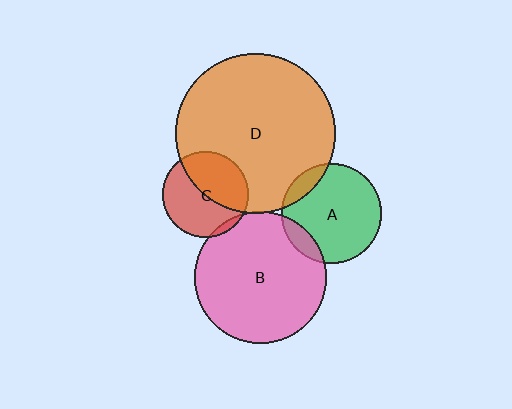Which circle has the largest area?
Circle D (orange).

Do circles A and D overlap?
Yes.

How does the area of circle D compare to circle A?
Approximately 2.6 times.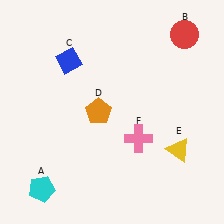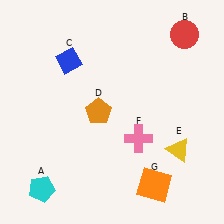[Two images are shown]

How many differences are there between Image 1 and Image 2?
There is 1 difference between the two images.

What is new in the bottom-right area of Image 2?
An orange square (G) was added in the bottom-right area of Image 2.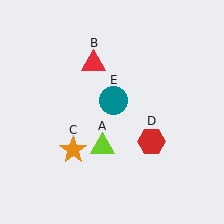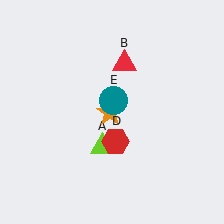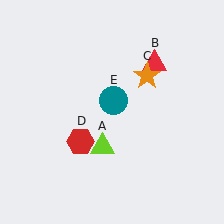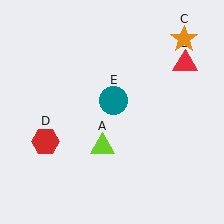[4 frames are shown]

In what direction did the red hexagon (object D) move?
The red hexagon (object D) moved left.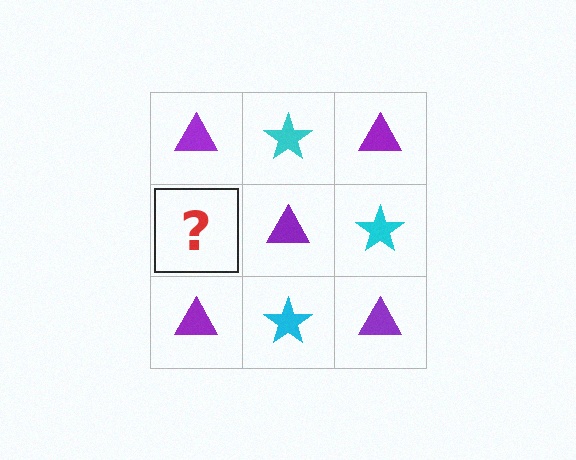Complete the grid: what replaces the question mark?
The question mark should be replaced with a cyan star.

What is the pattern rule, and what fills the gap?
The rule is that it alternates purple triangle and cyan star in a checkerboard pattern. The gap should be filled with a cyan star.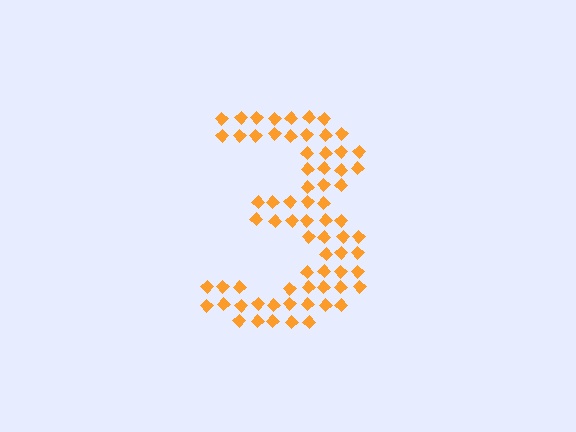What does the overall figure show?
The overall figure shows the digit 3.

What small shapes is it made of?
It is made of small diamonds.